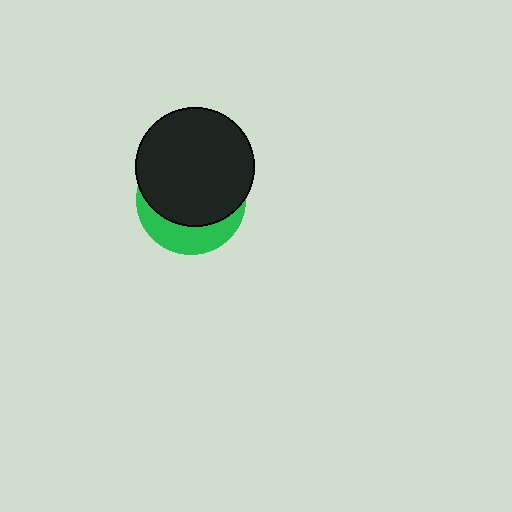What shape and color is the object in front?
The object in front is a black circle.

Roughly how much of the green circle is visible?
A small part of it is visible (roughly 31%).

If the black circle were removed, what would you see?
You would see the complete green circle.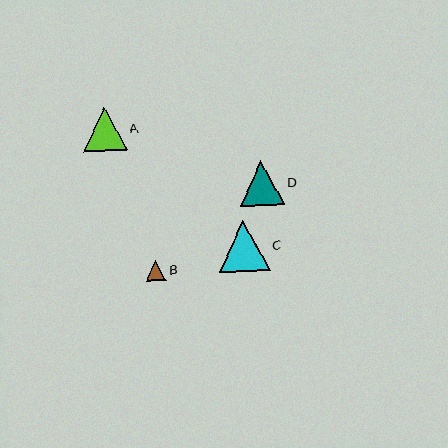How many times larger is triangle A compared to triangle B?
Triangle A is approximately 2.2 times the size of triangle B.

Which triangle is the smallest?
Triangle B is the smallest with a size of approximately 20 pixels.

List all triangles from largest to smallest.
From largest to smallest: C, D, A, B.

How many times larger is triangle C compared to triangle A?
Triangle C is approximately 1.1 times the size of triangle A.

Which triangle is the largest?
Triangle C is the largest with a size of approximately 51 pixels.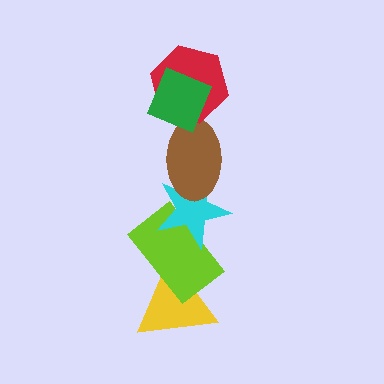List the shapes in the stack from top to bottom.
From top to bottom: the green diamond, the red hexagon, the brown ellipse, the cyan star, the lime rectangle, the yellow triangle.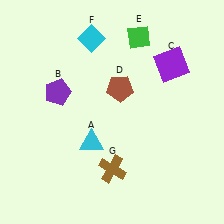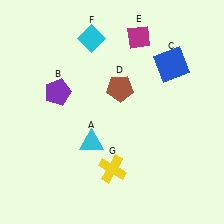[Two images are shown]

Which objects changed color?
C changed from purple to blue. E changed from green to magenta. G changed from brown to yellow.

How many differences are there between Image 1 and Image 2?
There are 3 differences between the two images.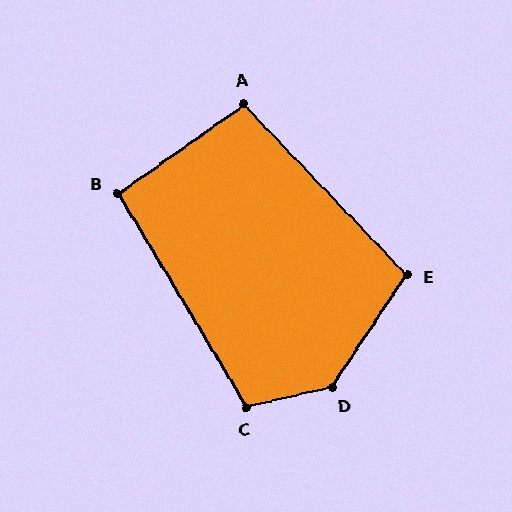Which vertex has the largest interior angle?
D, at approximately 137 degrees.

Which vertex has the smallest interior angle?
B, at approximately 94 degrees.